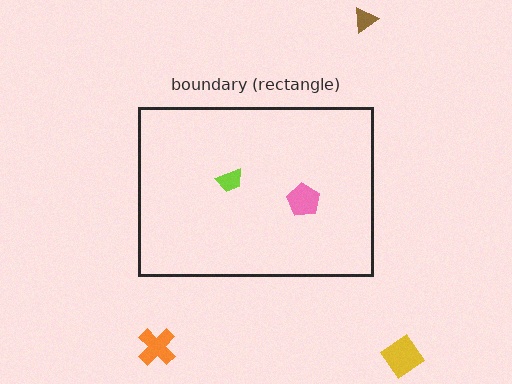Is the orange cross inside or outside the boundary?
Outside.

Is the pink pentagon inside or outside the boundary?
Inside.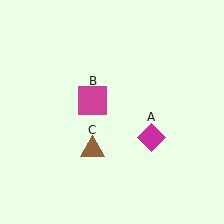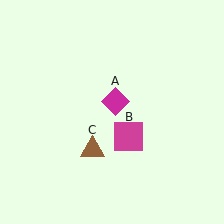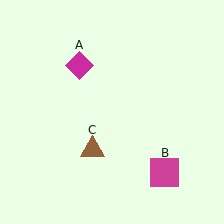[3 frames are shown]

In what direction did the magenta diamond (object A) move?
The magenta diamond (object A) moved up and to the left.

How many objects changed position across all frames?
2 objects changed position: magenta diamond (object A), magenta square (object B).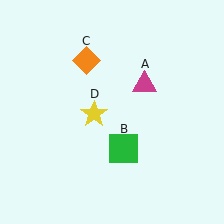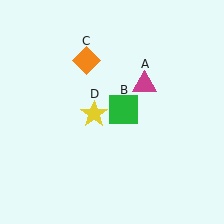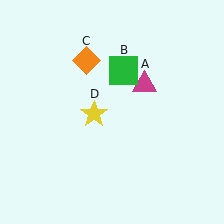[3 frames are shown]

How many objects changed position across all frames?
1 object changed position: green square (object B).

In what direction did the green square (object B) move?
The green square (object B) moved up.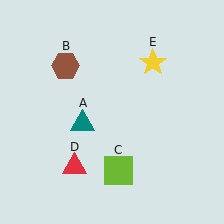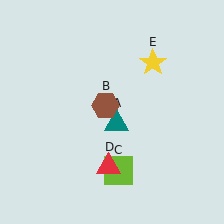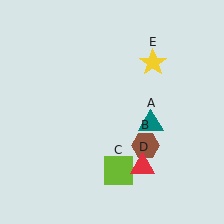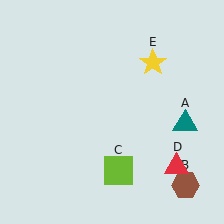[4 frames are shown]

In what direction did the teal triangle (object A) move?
The teal triangle (object A) moved right.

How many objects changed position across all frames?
3 objects changed position: teal triangle (object A), brown hexagon (object B), red triangle (object D).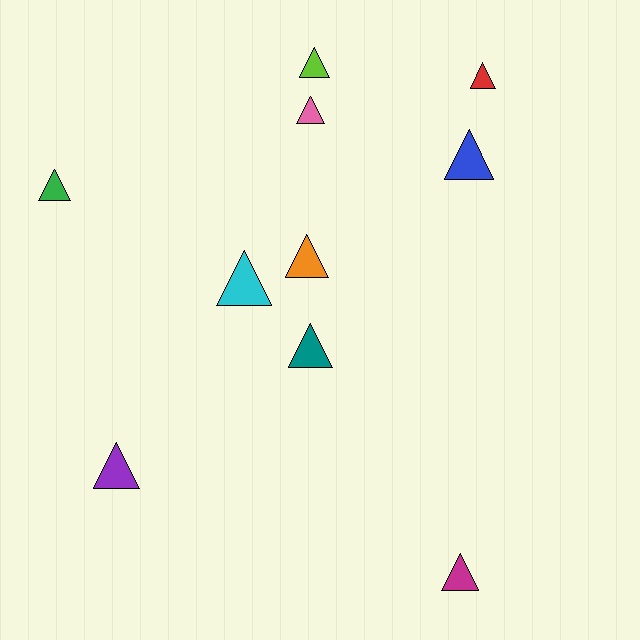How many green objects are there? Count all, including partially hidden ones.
There is 1 green object.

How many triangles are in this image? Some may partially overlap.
There are 10 triangles.